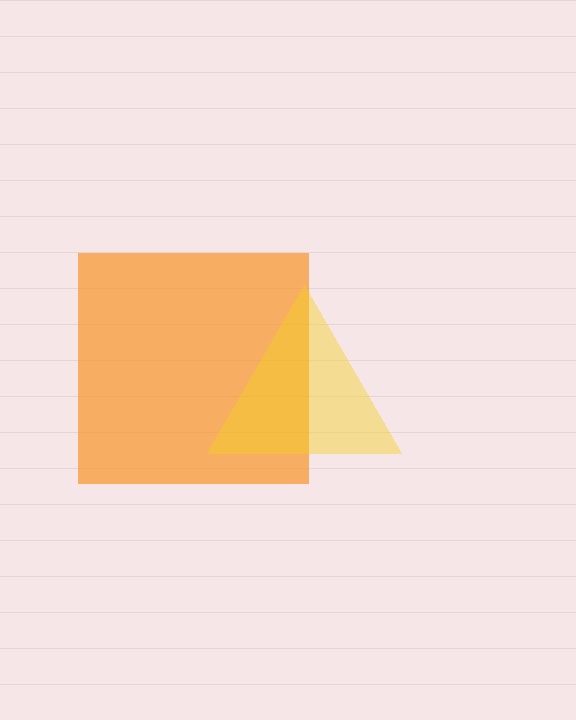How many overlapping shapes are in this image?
There are 2 overlapping shapes in the image.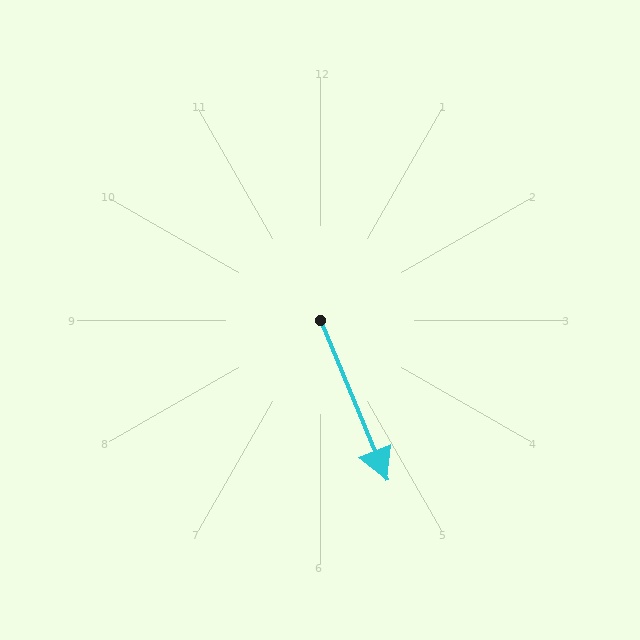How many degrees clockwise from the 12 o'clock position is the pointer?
Approximately 157 degrees.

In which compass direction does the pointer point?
Southeast.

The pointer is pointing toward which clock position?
Roughly 5 o'clock.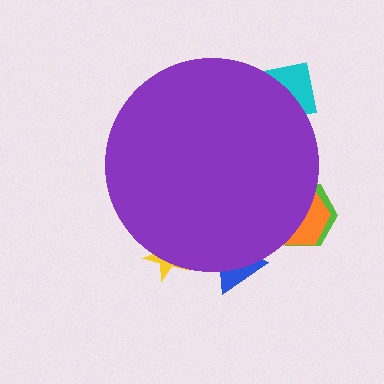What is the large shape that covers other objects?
A purple circle.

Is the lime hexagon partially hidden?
Yes, the lime hexagon is partially hidden behind the purple circle.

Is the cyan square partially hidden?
Yes, the cyan square is partially hidden behind the purple circle.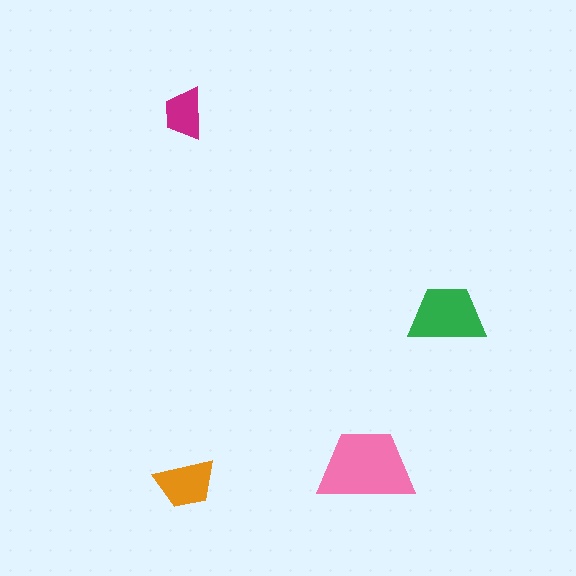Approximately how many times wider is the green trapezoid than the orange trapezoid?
About 1.5 times wider.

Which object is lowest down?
The orange trapezoid is bottommost.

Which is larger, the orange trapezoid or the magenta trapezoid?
The orange one.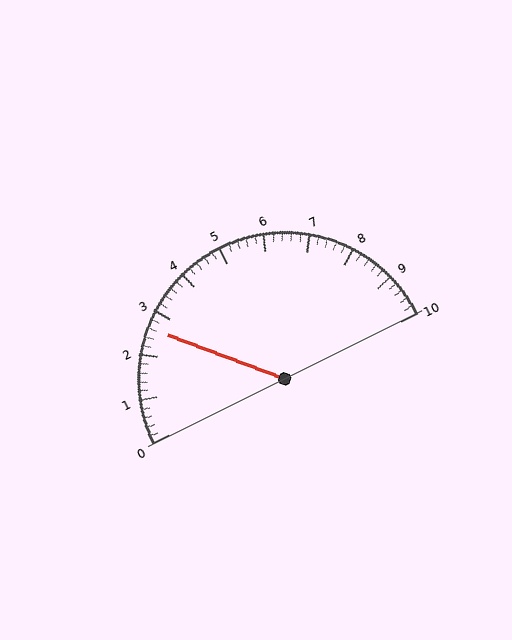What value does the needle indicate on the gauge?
The needle indicates approximately 2.6.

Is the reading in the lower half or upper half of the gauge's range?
The reading is in the lower half of the range (0 to 10).